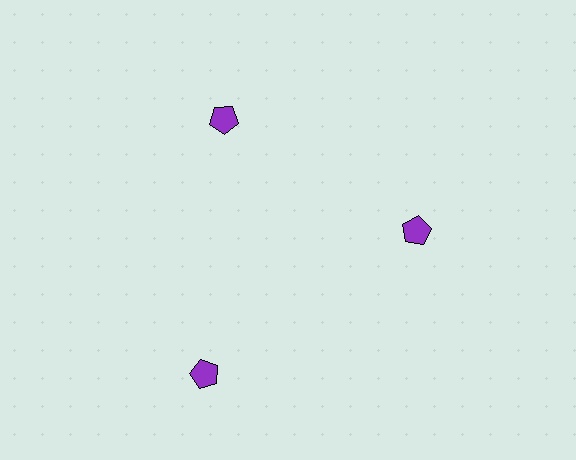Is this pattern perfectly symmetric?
No. The 3 purple pentagons are arranged in a ring, but one element near the 7 o'clock position is pushed outward from the center, breaking the 3-fold rotational symmetry.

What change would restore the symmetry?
The symmetry would be restored by moving it inward, back onto the ring so that all 3 pentagons sit at equal angles and equal distance from the center.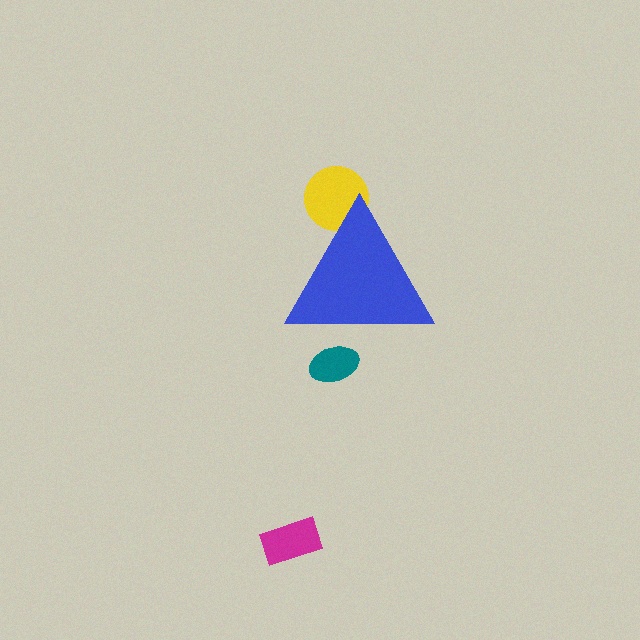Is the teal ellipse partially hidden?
Yes, the teal ellipse is partially hidden behind the blue triangle.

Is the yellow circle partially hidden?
Yes, the yellow circle is partially hidden behind the blue triangle.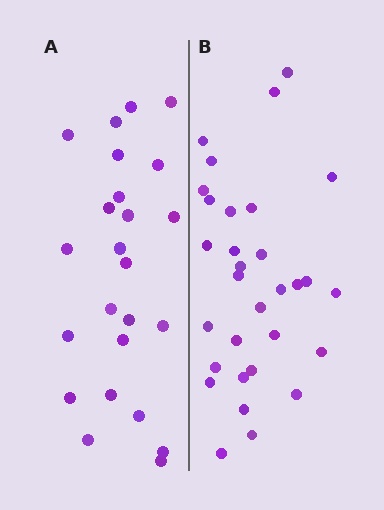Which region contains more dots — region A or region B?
Region B (the right region) has more dots.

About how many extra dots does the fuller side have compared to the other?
Region B has roughly 8 or so more dots than region A.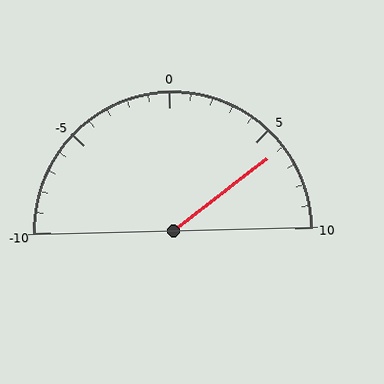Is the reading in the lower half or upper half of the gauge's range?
The reading is in the upper half of the range (-10 to 10).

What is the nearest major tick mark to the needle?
The nearest major tick mark is 5.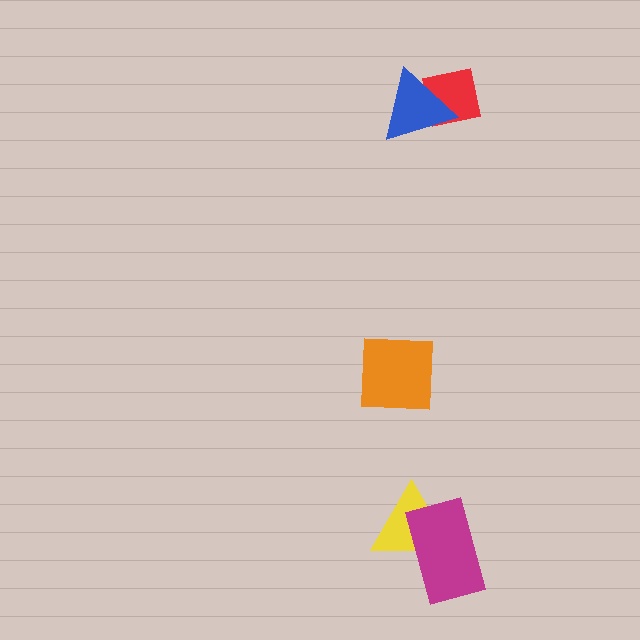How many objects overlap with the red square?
1 object overlaps with the red square.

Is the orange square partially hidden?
No, no other shape covers it.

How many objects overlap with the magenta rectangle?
1 object overlaps with the magenta rectangle.